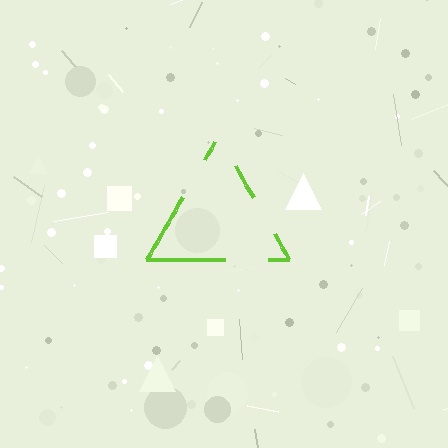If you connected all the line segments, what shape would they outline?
They would outline a triangle.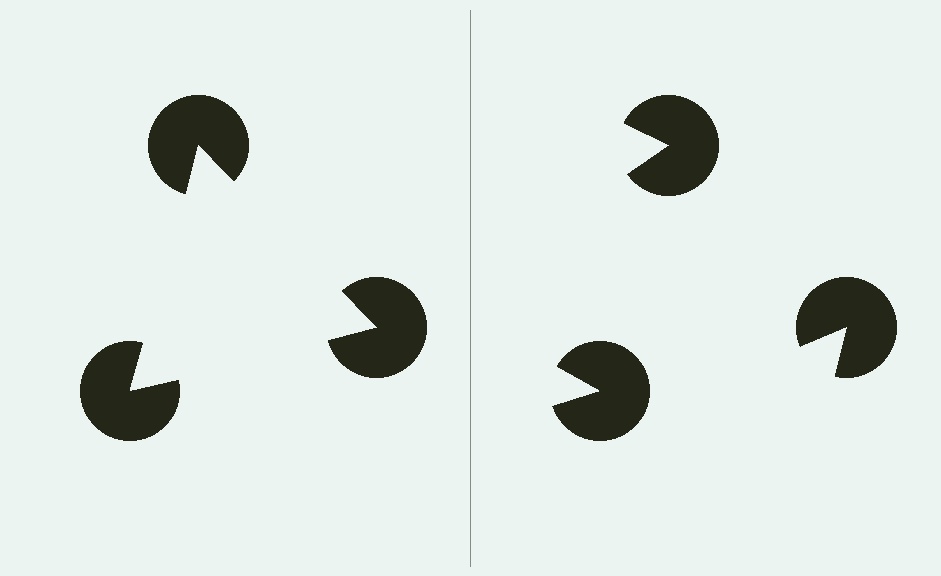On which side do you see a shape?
An illusory triangle appears on the left side. On the right side the wedge cuts are rotated, so no coherent shape forms.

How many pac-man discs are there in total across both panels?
6 — 3 on each side.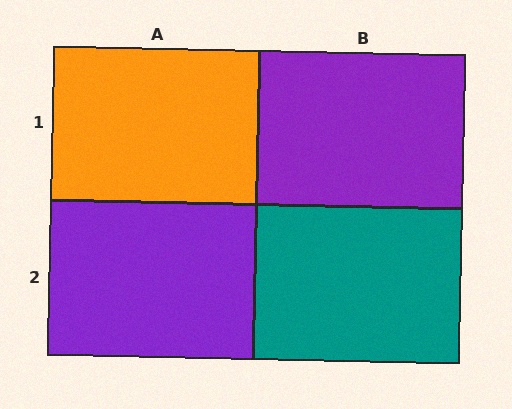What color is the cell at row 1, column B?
Purple.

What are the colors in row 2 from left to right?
Purple, teal.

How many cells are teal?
1 cell is teal.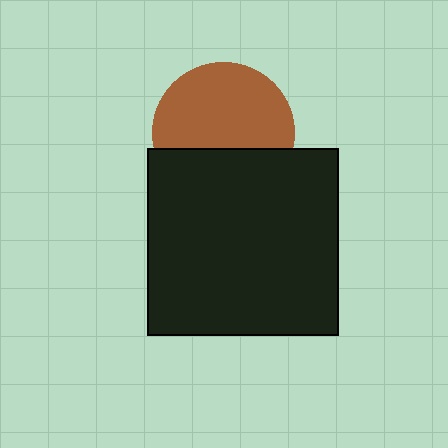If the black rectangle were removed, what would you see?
You would see the complete brown circle.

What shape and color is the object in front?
The object in front is a black rectangle.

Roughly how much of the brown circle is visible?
About half of it is visible (roughly 63%).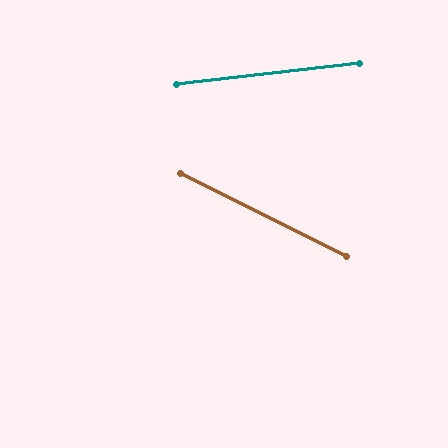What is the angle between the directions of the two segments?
Approximately 33 degrees.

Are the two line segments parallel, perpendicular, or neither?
Neither parallel nor perpendicular — they differ by about 33°.